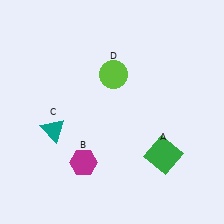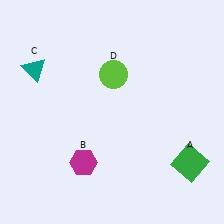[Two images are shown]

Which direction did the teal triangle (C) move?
The teal triangle (C) moved up.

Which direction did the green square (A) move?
The green square (A) moved right.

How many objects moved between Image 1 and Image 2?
2 objects moved between the two images.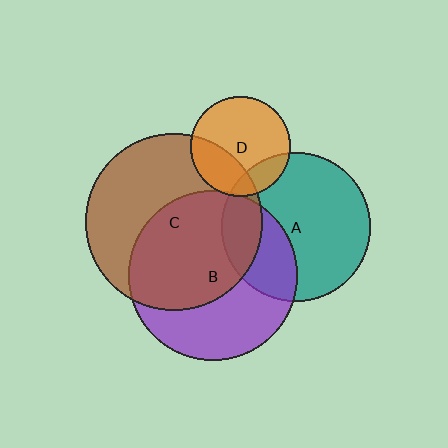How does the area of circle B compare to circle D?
Approximately 2.9 times.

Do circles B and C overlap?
Yes.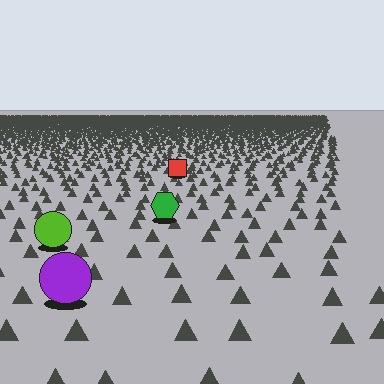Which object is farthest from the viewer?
The red square is farthest from the viewer. It appears smaller and the ground texture around it is denser.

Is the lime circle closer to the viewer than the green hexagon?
Yes. The lime circle is closer — you can tell from the texture gradient: the ground texture is coarser near it.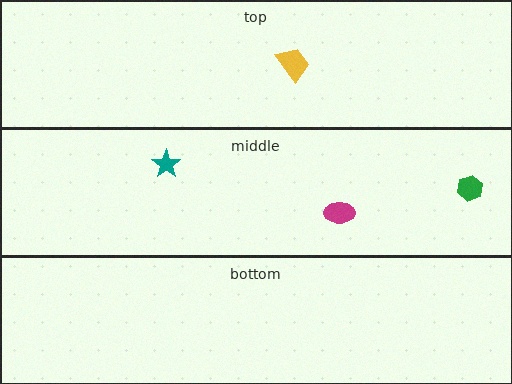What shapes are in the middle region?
The green hexagon, the magenta ellipse, the teal star.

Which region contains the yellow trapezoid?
The top region.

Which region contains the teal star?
The middle region.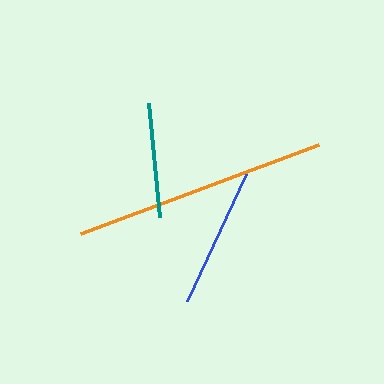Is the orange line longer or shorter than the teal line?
The orange line is longer than the teal line.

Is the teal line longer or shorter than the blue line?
The blue line is longer than the teal line.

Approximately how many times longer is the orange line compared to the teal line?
The orange line is approximately 2.2 times the length of the teal line.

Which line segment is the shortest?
The teal line is the shortest at approximately 115 pixels.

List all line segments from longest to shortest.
From longest to shortest: orange, blue, teal.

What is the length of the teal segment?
The teal segment is approximately 115 pixels long.